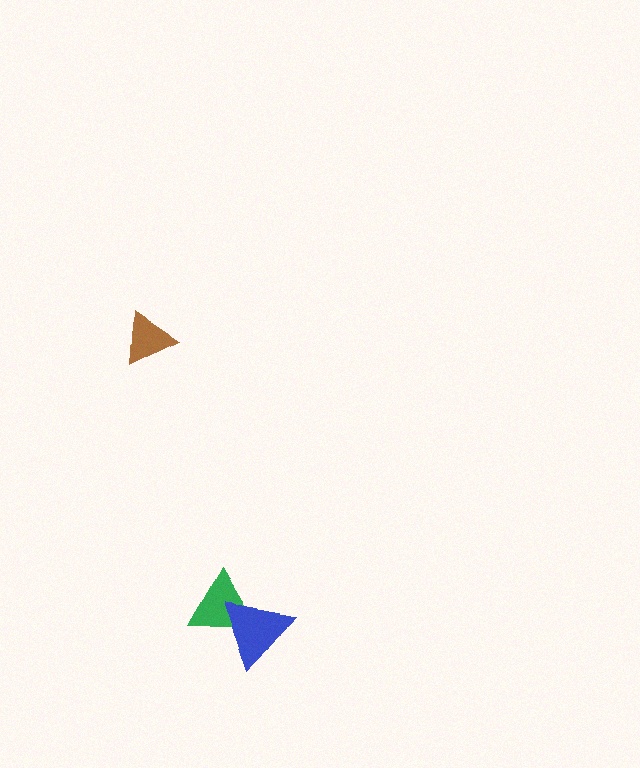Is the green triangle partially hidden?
Yes, it is partially covered by another shape.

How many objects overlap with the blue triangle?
1 object overlaps with the blue triangle.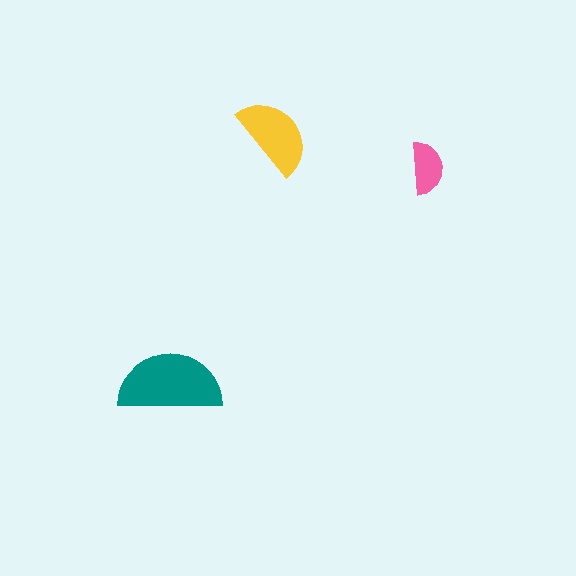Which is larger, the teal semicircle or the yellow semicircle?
The teal one.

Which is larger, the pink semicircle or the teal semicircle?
The teal one.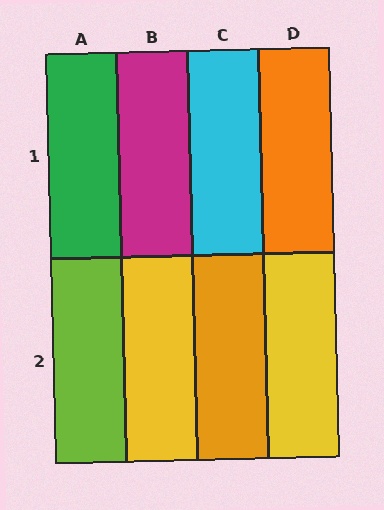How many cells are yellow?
2 cells are yellow.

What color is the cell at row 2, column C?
Orange.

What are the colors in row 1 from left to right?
Green, magenta, cyan, orange.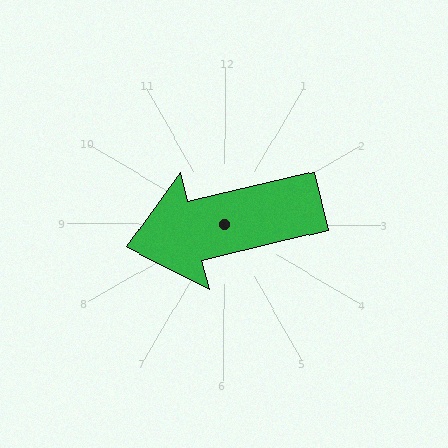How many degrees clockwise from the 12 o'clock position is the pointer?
Approximately 256 degrees.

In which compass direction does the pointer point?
West.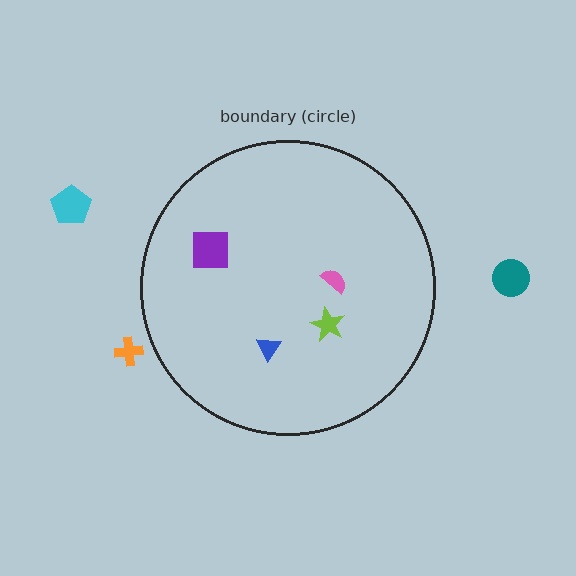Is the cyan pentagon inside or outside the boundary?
Outside.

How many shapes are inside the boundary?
4 inside, 3 outside.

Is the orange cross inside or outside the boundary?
Outside.